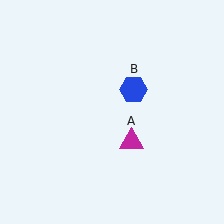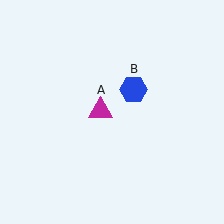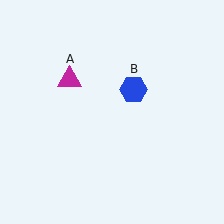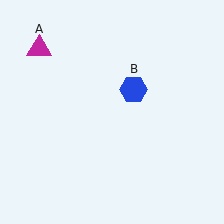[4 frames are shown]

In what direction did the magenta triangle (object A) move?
The magenta triangle (object A) moved up and to the left.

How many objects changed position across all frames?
1 object changed position: magenta triangle (object A).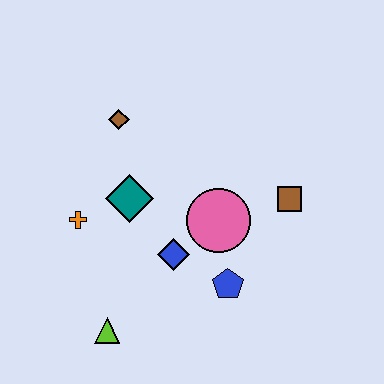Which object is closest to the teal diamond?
The orange cross is closest to the teal diamond.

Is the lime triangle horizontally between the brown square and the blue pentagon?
No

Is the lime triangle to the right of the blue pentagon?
No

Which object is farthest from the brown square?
The lime triangle is farthest from the brown square.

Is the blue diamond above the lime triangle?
Yes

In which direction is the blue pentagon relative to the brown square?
The blue pentagon is below the brown square.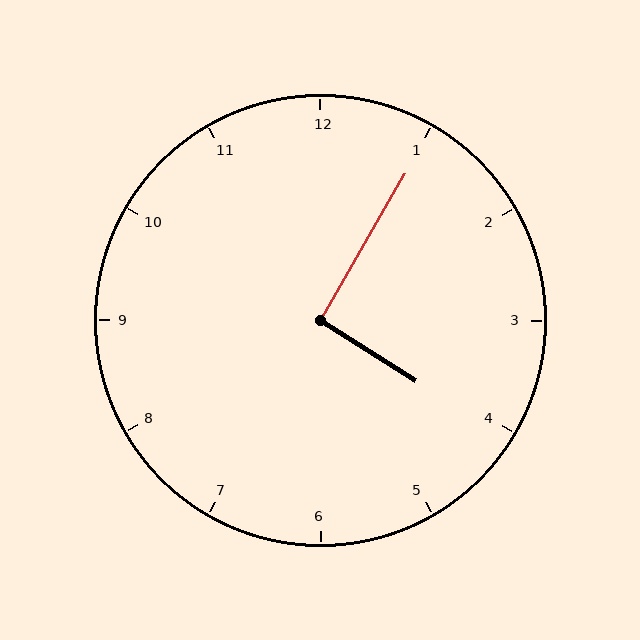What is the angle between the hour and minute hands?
Approximately 92 degrees.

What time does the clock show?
4:05.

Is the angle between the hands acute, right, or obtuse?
It is right.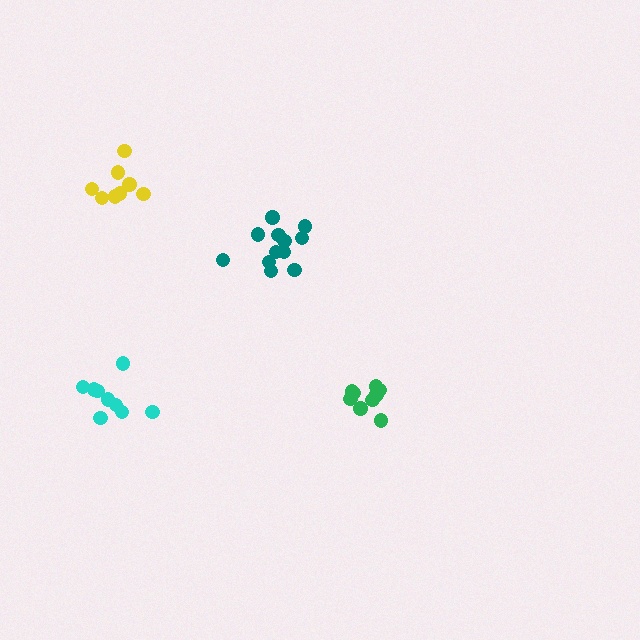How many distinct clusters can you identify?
There are 4 distinct clusters.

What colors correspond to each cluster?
The clusters are colored: cyan, green, teal, yellow.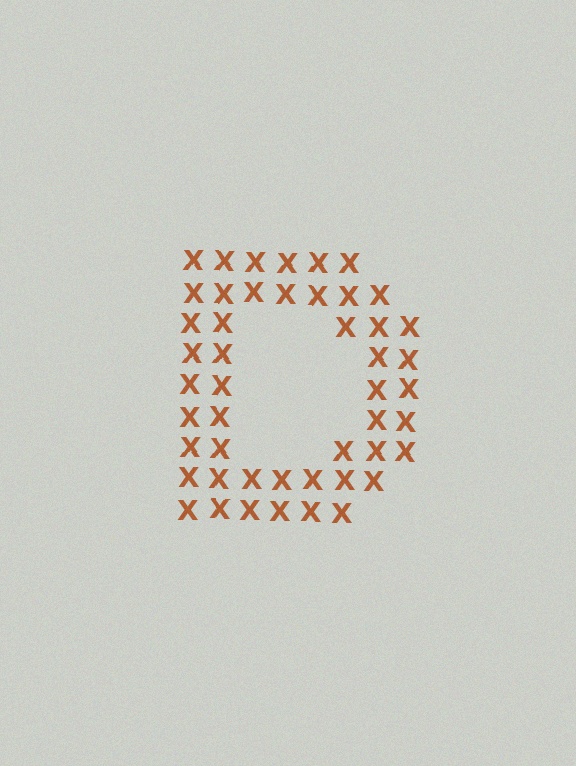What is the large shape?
The large shape is the letter D.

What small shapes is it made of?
It is made of small letter X's.